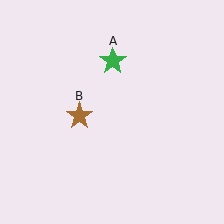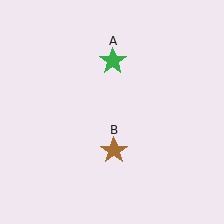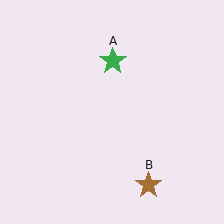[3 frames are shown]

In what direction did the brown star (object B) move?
The brown star (object B) moved down and to the right.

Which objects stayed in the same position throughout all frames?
Green star (object A) remained stationary.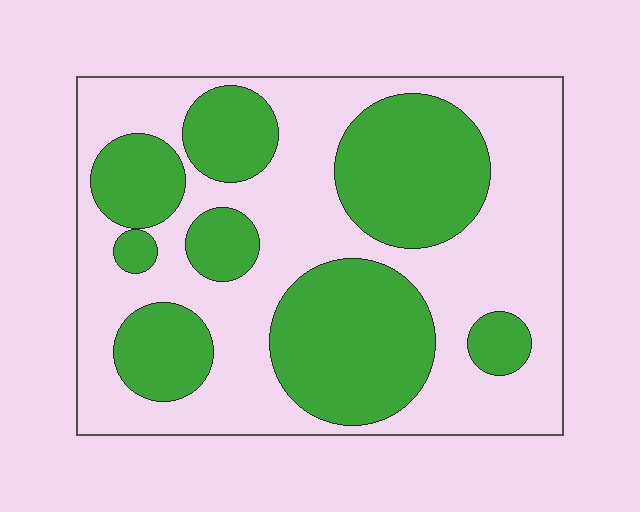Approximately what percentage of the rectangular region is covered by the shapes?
Approximately 40%.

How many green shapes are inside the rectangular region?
8.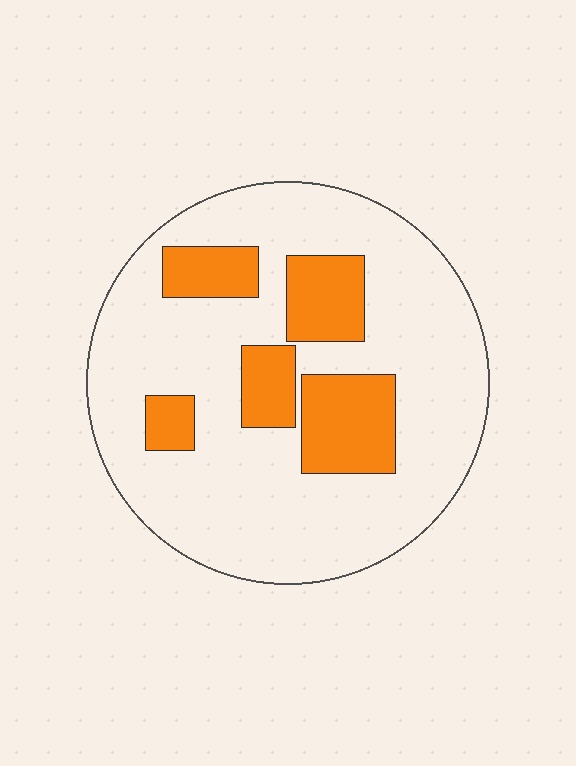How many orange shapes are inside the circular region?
5.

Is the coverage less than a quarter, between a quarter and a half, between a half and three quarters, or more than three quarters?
Less than a quarter.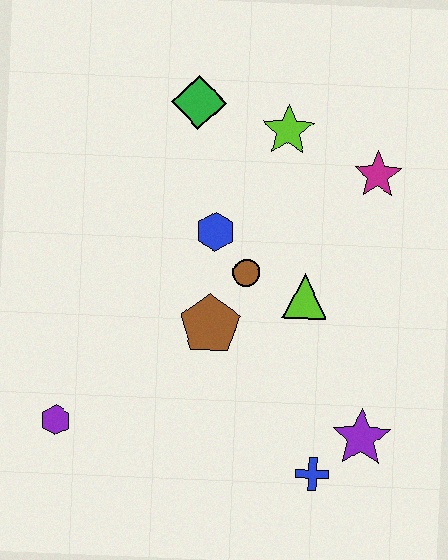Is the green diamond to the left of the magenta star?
Yes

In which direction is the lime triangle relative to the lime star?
The lime triangle is below the lime star.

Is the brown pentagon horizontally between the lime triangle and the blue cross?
No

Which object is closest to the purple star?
The blue cross is closest to the purple star.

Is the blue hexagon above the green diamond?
No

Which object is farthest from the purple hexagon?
The magenta star is farthest from the purple hexagon.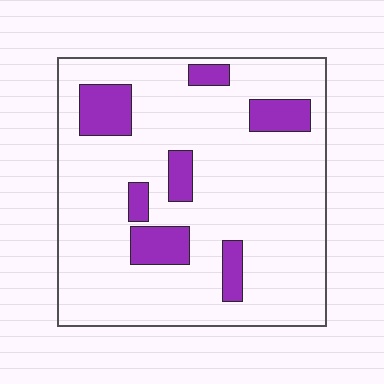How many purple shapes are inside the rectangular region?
7.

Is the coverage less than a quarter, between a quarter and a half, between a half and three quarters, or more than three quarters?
Less than a quarter.